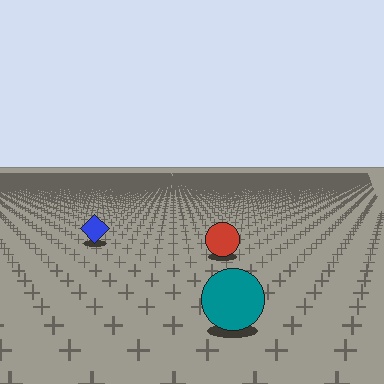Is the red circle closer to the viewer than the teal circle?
No. The teal circle is closer — you can tell from the texture gradient: the ground texture is coarser near it.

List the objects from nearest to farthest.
From nearest to farthest: the teal circle, the red circle, the blue diamond.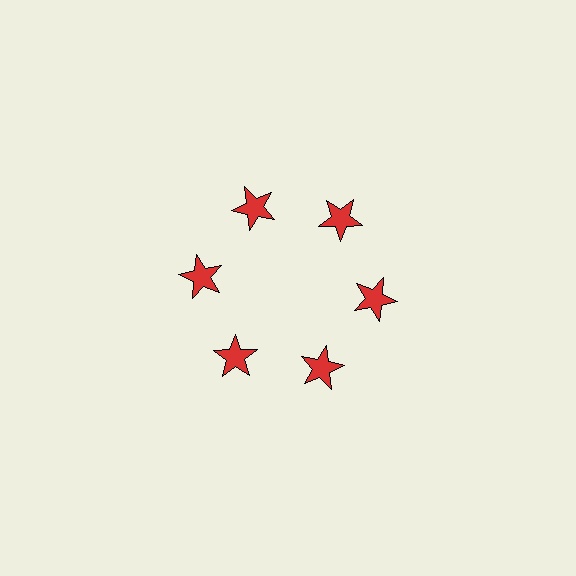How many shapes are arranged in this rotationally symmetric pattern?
There are 6 shapes, arranged in 6 groups of 1.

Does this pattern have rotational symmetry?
Yes, this pattern has 6-fold rotational symmetry. It looks the same after rotating 60 degrees around the center.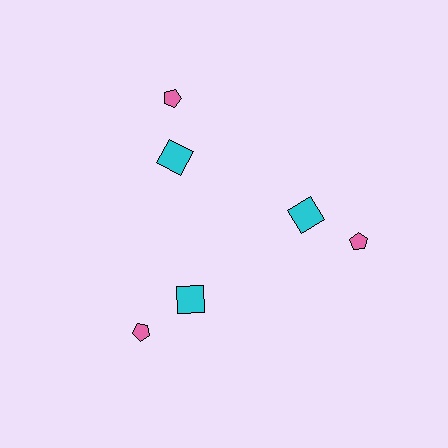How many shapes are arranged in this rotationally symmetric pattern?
There are 6 shapes, arranged in 3 groups of 2.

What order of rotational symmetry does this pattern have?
This pattern has 3-fold rotational symmetry.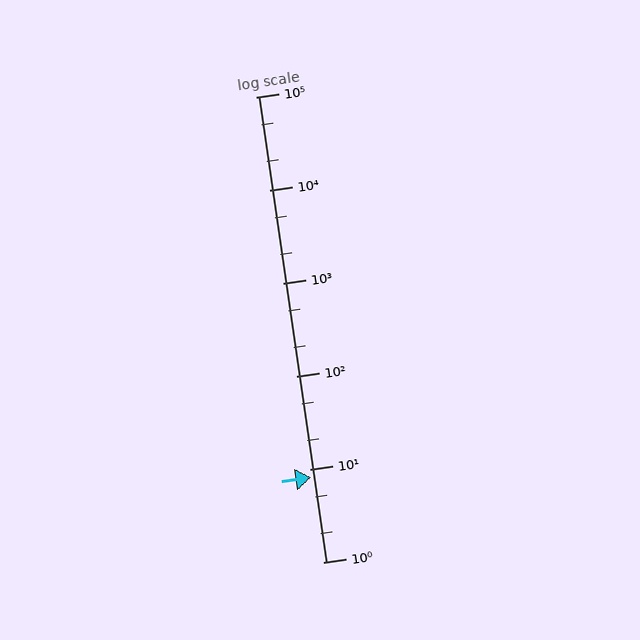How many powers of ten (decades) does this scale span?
The scale spans 5 decades, from 1 to 100000.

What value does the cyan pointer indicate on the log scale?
The pointer indicates approximately 8.2.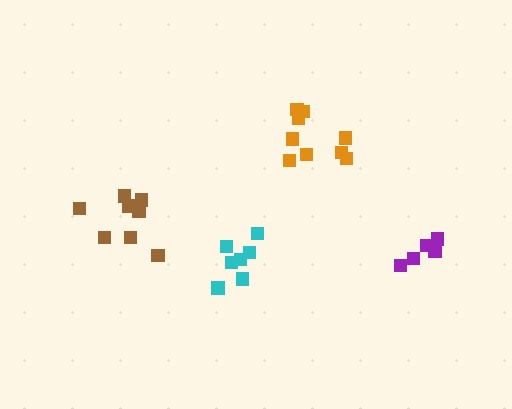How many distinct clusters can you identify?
There are 4 distinct clusters.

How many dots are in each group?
Group 1: 9 dots, Group 2: 7 dots, Group 3: 5 dots, Group 4: 8 dots (29 total).